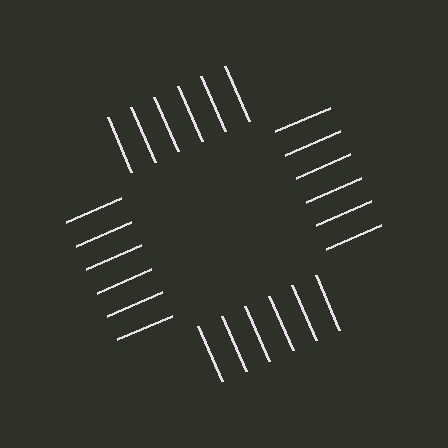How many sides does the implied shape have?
4 sides — the line-ends trace a square.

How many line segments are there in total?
24 — 6 along each of the 4 edges.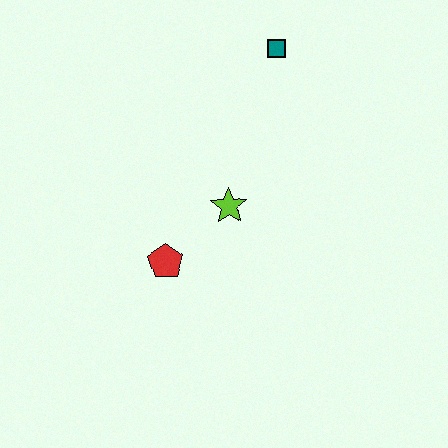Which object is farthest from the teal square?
The red pentagon is farthest from the teal square.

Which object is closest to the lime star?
The red pentagon is closest to the lime star.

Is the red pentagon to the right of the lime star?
No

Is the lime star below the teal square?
Yes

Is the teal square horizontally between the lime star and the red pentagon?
No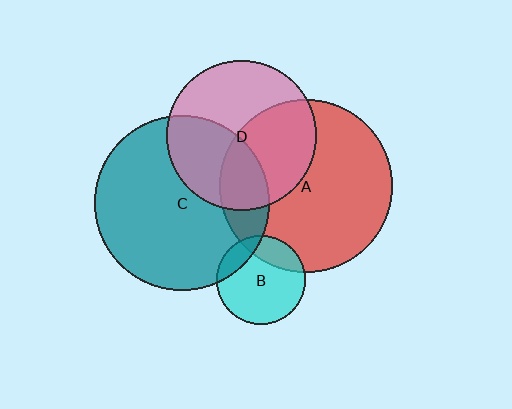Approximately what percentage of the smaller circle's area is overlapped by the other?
Approximately 20%.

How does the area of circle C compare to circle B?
Approximately 3.8 times.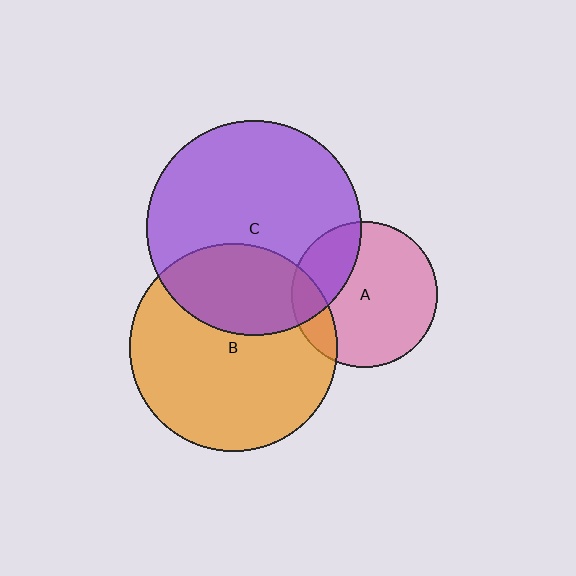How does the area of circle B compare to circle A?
Approximately 2.0 times.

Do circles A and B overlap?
Yes.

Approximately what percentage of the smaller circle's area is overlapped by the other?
Approximately 15%.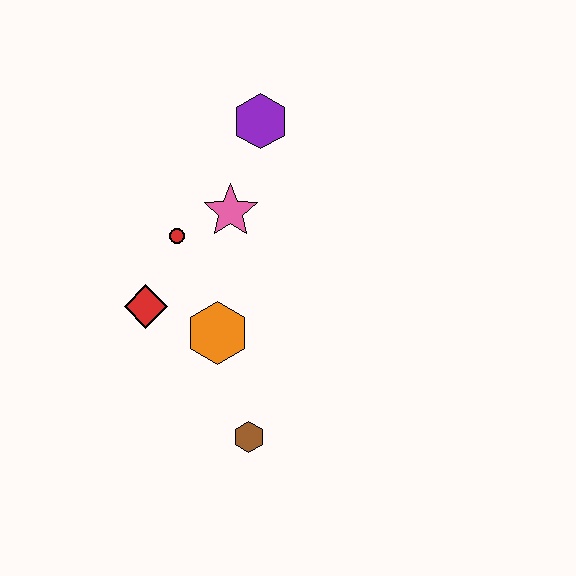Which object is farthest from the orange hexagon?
The purple hexagon is farthest from the orange hexagon.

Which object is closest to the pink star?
The red circle is closest to the pink star.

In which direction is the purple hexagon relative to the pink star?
The purple hexagon is above the pink star.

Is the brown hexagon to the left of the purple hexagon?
Yes